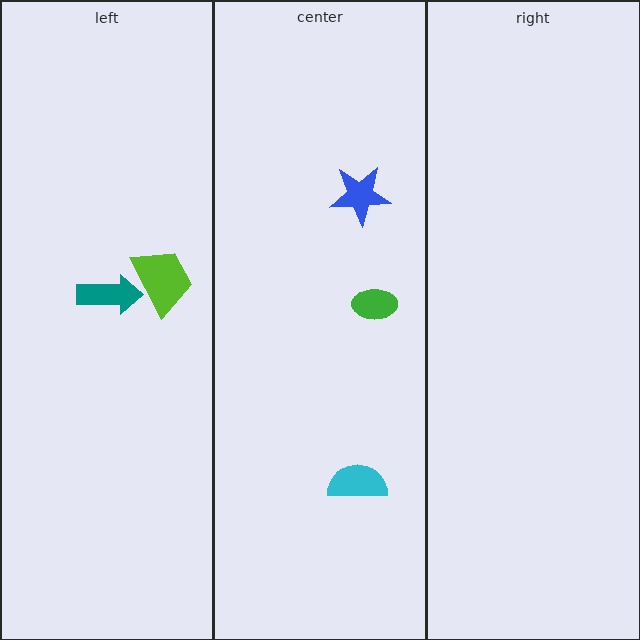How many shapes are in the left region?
2.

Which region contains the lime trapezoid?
The left region.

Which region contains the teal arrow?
The left region.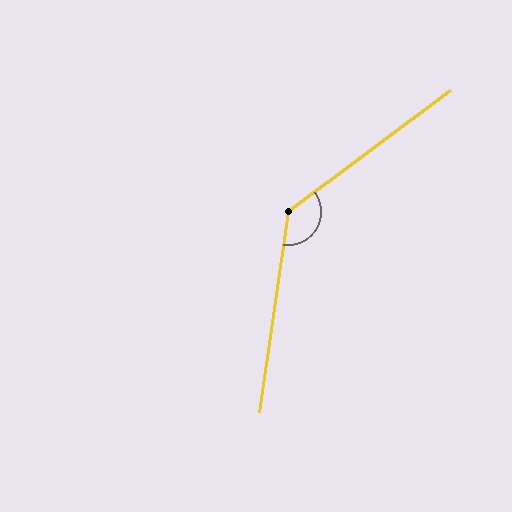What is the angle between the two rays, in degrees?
Approximately 135 degrees.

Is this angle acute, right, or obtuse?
It is obtuse.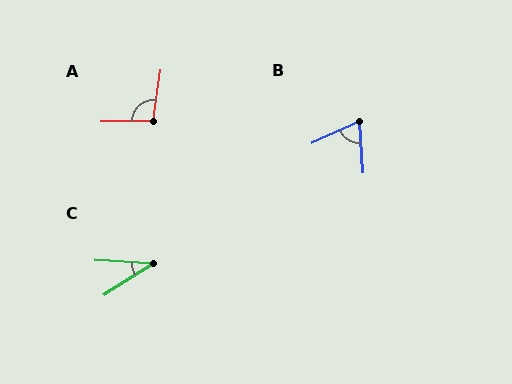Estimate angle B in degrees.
Approximately 68 degrees.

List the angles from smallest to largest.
C (36°), B (68°), A (99°).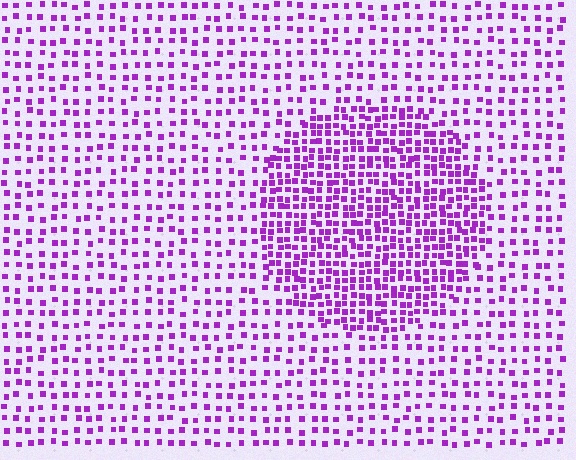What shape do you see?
I see a circle.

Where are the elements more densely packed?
The elements are more densely packed inside the circle boundary.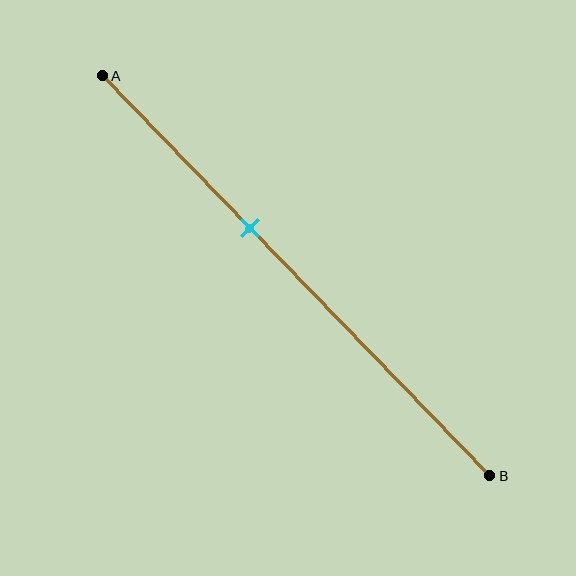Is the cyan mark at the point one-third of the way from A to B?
No, the mark is at about 40% from A, not at the 33% one-third point.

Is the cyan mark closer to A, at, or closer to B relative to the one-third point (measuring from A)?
The cyan mark is closer to point B than the one-third point of segment AB.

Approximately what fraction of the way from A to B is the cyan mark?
The cyan mark is approximately 40% of the way from A to B.